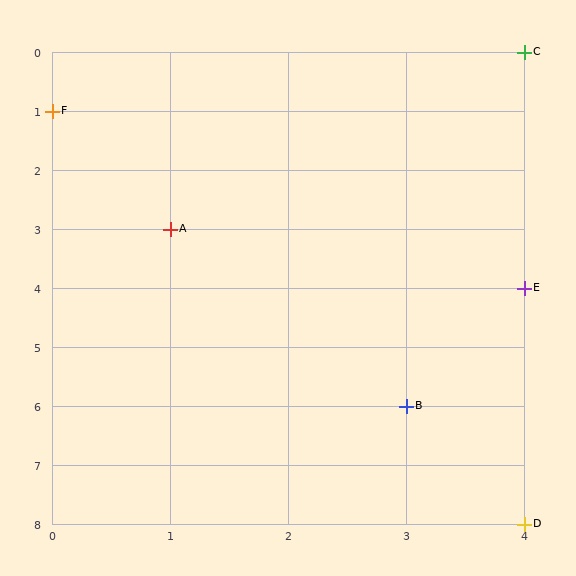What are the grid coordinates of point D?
Point D is at grid coordinates (4, 8).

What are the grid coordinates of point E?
Point E is at grid coordinates (4, 4).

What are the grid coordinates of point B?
Point B is at grid coordinates (3, 6).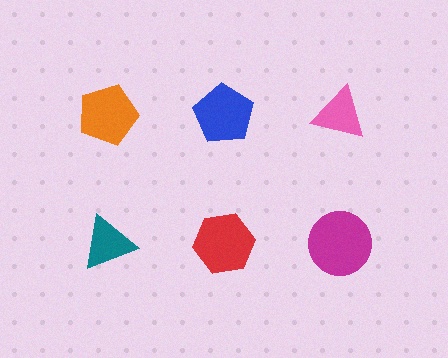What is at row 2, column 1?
A teal triangle.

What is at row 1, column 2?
A blue pentagon.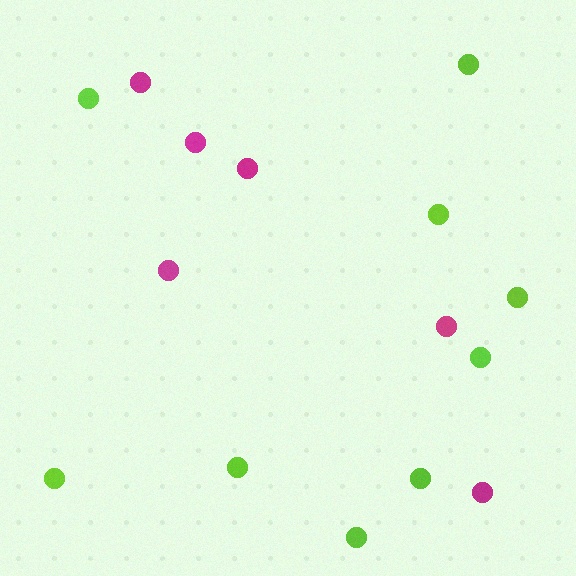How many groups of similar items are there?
There are 2 groups: one group of magenta circles (6) and one group of lime circles (9).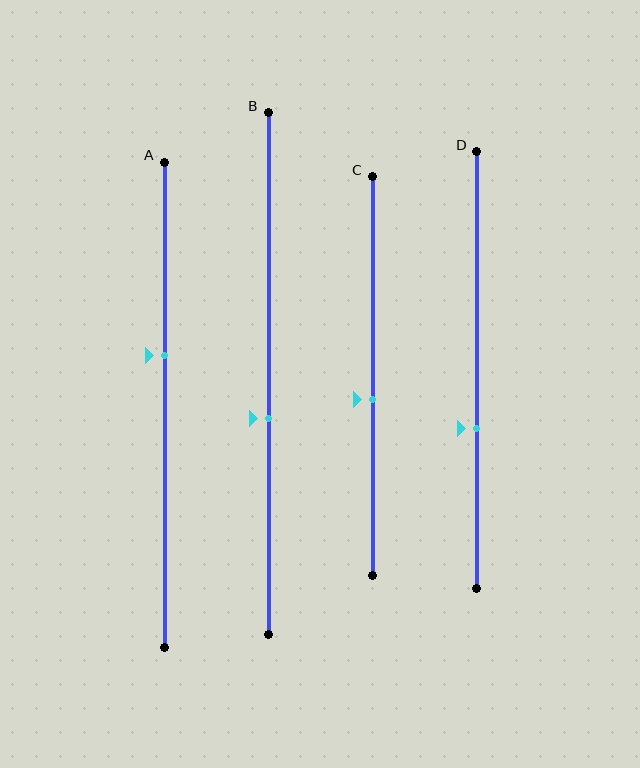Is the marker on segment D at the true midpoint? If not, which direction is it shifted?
No, the marker on segment D is shifted downward by about 13% of the segment length.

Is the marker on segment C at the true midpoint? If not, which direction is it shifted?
No, the marker on segment C is shifted downward by about 6% of the segment length.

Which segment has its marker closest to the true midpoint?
Segment C has its marker closest to the true midpoint.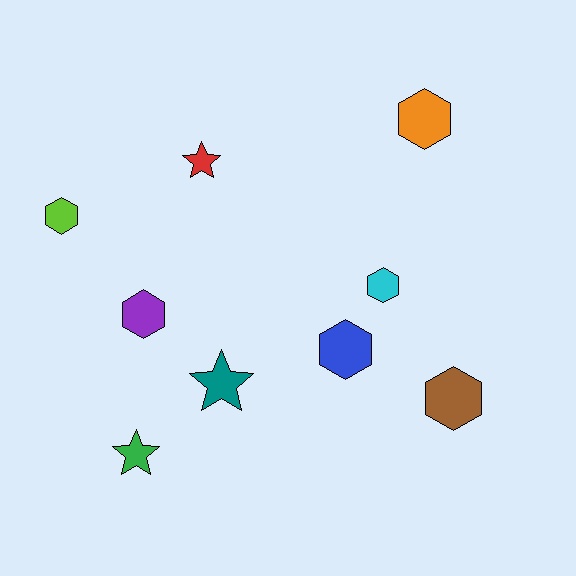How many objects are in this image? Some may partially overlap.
There are 9 objects.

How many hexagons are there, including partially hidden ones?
There are 6 hexagons.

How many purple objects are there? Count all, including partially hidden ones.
There is 1 purple object.